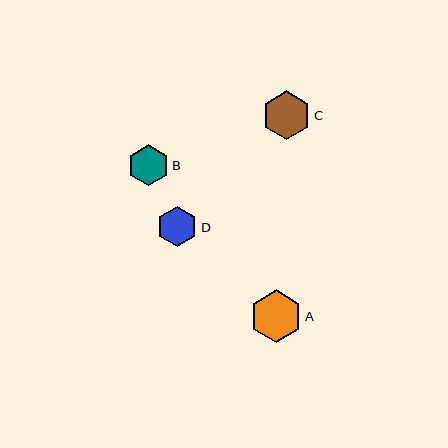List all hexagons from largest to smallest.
From largest to smallest: A, C, B, D.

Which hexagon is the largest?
Hexagon A is the largest with a size of approximately 52 pixels.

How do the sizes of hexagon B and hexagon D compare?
Hexagon B and hexagon D are approximately the same size.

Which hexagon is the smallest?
Hexagon D is the smallest with a size of approximately 41 pixels.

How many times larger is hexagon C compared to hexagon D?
Hexagon C is approximately 1.2 times the size of hexagon D.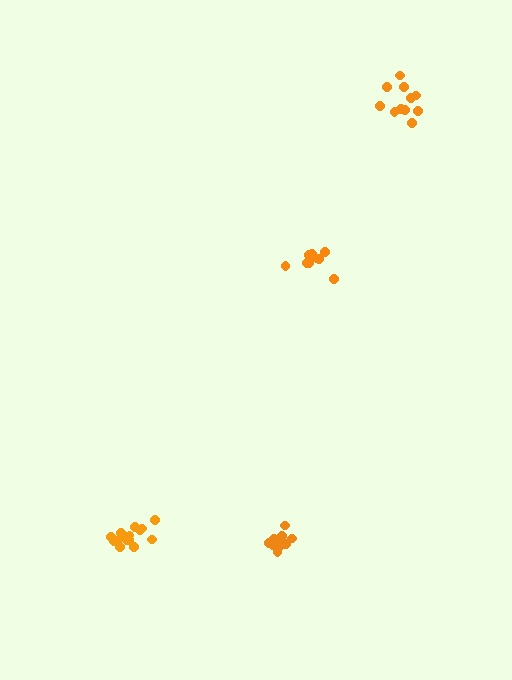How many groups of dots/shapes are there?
There are 4 groups.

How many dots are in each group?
Group 1: 14 dots, Group 2: 9 dots, Group 3: 14 dots, Group 4: 11 dots (48 total).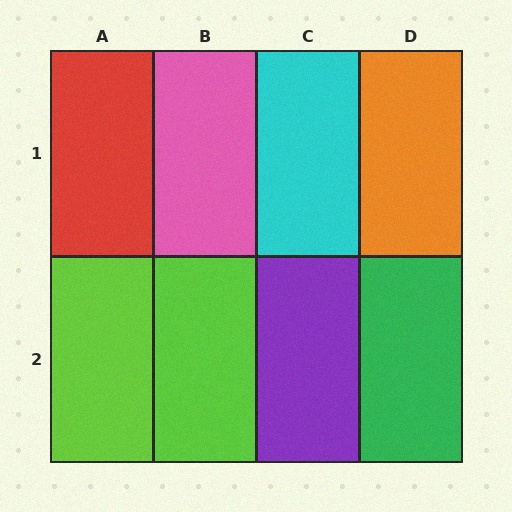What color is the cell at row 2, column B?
Lime.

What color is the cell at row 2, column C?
Purple.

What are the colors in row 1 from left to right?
Red, pink, cyan, orange.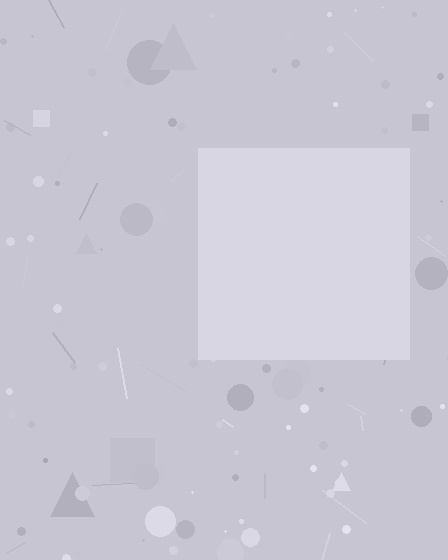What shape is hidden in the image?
A square is hidden in the image.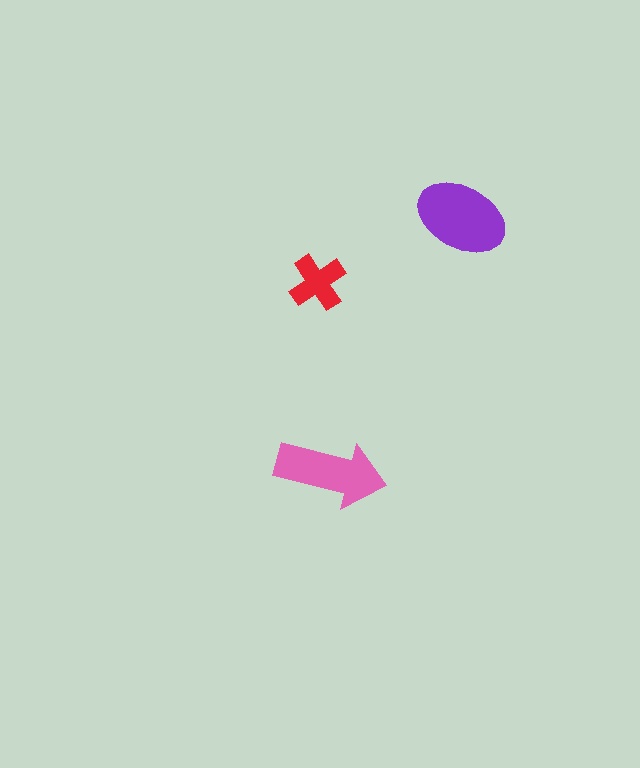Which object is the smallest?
The red cross.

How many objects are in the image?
There are 3 objects in the image.